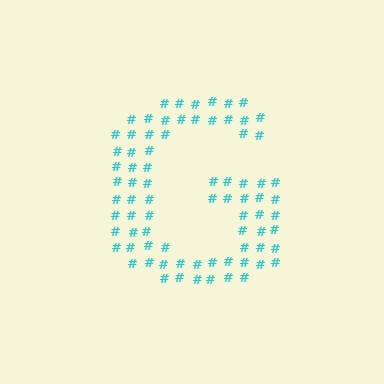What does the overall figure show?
The overall figure shows the letter G.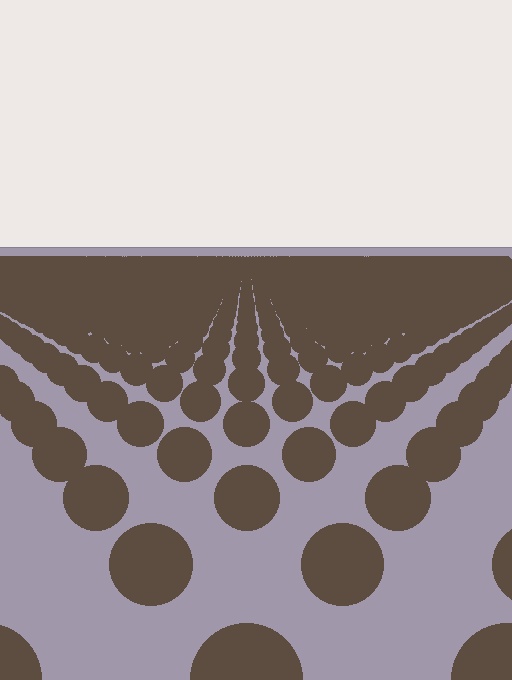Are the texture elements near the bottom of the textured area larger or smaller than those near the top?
Larger. Near the bottom, elements are closer to the viewer and appear at a bigger on-screen size.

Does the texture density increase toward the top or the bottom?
Density increases toward the top.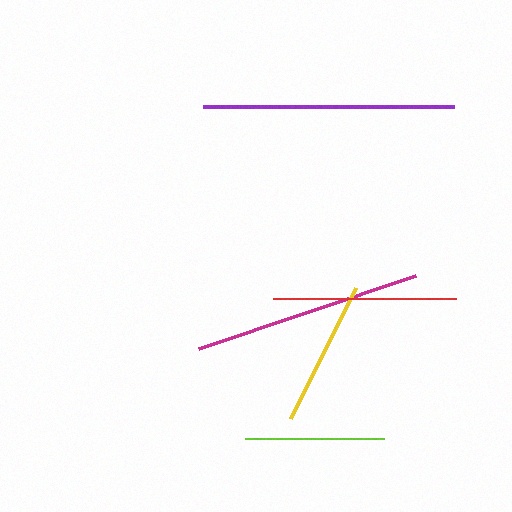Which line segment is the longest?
The purple line is the longest at approximately 251 pixels.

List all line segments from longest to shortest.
From longest to shortest: purple, magenta, red, yellow, lime.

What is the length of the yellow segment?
The yellow segment is approximately 146 pixels long.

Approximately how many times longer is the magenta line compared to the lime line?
The magenta line is approximately 1.6 times the length of the lime line.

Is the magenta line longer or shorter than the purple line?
The purple line is longer than the magenta line.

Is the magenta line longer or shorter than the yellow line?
The magenta line is longer than the yellow line.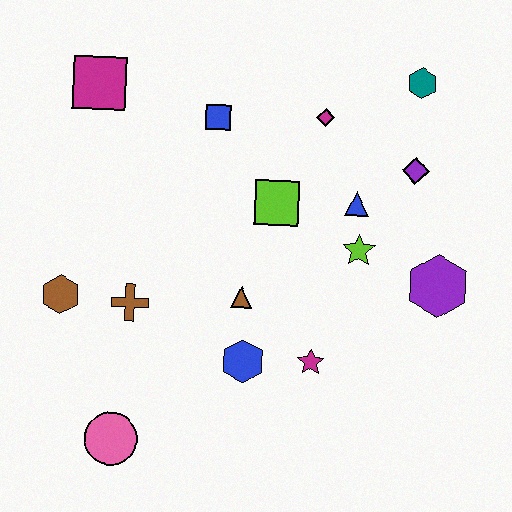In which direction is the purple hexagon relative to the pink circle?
The purple hexagon is to the right of the pink circle.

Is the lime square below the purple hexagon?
No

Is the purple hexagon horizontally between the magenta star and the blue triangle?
No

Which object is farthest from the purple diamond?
The pink circle is farthest from the purple diamond.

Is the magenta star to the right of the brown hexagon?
Yes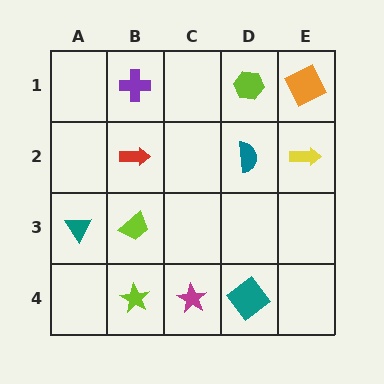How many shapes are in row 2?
3 shapes.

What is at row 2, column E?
A yellow arrow.